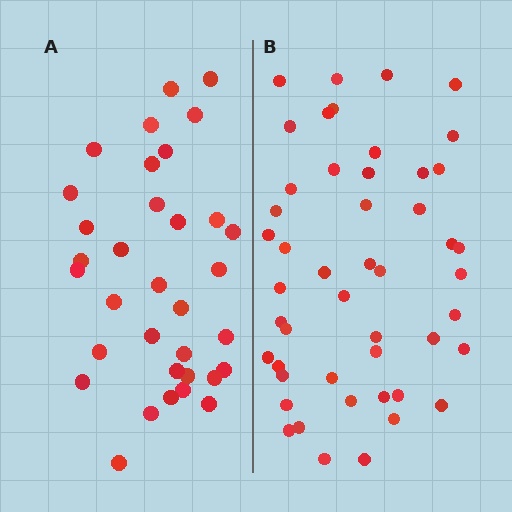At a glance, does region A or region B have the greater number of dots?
Region B (the right region) has more dots.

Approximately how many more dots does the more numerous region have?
Region B has approximately 15 more dots than region A.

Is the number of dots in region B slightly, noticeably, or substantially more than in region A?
Region B has noticeably more, but not dramatically so. The ratio is roughly 1.4 to 1.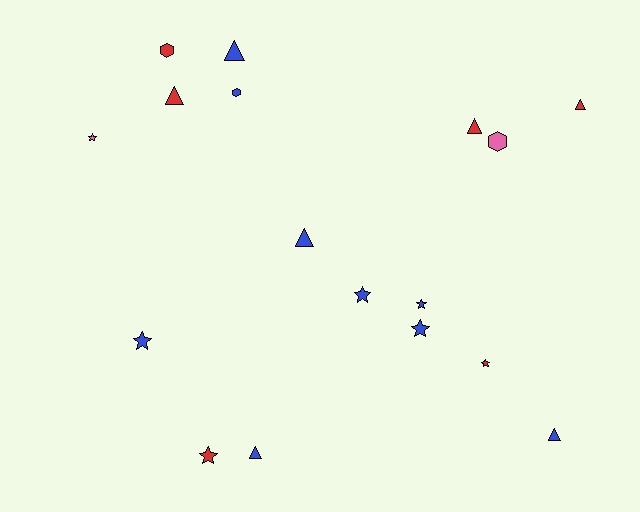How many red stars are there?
There are 2 red stars.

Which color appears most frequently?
Blue, with 9 objects.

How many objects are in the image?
There are 17 objects.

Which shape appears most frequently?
Star, with 7 objects.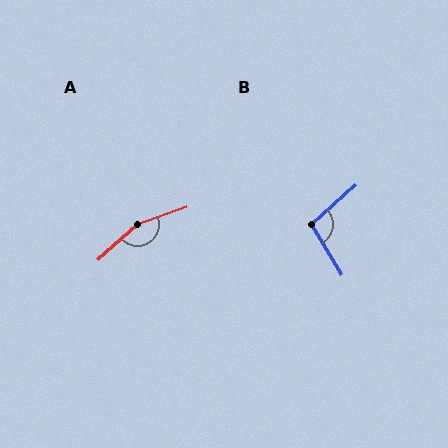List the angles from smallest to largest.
B (100°), A (157°).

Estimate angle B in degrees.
Approximately 100 degrees.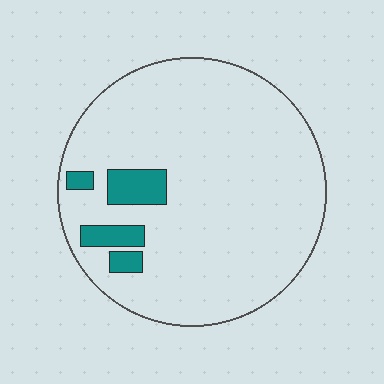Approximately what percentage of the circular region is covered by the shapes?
Approximately 10%.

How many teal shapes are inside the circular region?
4.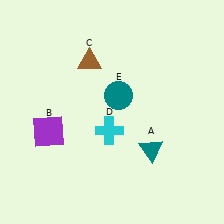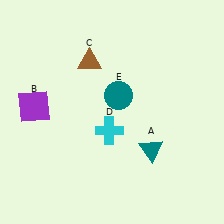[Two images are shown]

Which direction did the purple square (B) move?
The purple square (B) moved up.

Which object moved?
The purple square (B) moved up.